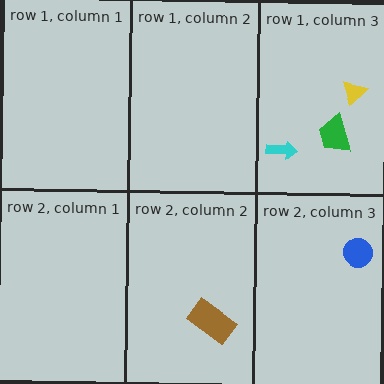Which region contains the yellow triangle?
The row 1, column 3 region.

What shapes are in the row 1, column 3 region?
The cyan arrow, the green trapezoid, the yellow triangle.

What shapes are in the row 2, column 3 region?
The blue circle.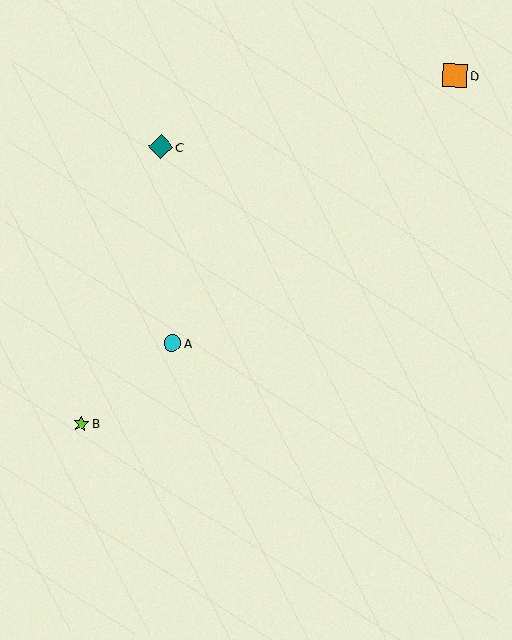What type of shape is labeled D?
Shape D is an orange square.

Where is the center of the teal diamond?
The center of the teal diamond is at (161, 147).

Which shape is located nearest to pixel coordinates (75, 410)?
The lime star (labeled B) at (81, 424) is nearest to that location.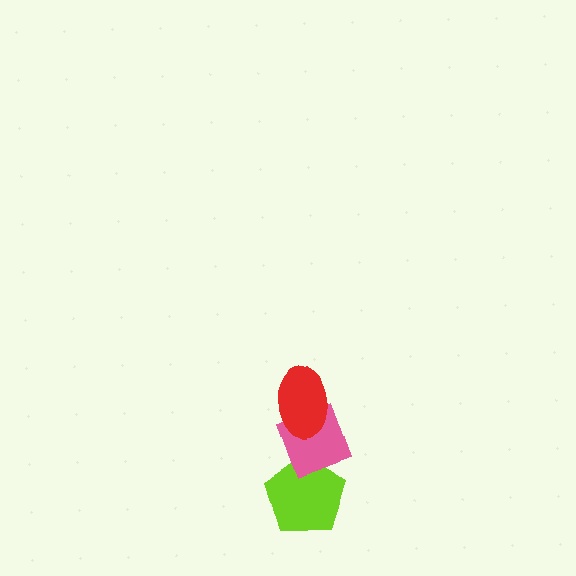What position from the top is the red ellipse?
The red ellipse is 1st from the top.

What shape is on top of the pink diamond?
The red ellipse is on top of the pink diamond.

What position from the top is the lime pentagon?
The lime pentagon is 3rd from the top.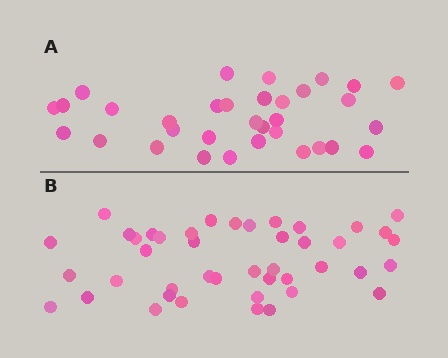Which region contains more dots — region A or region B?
Region B (the bottom region) has more dots.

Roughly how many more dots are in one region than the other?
Region B has roughly 10 or so more dots than region A.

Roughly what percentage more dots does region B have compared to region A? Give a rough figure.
About 30% more.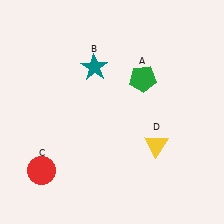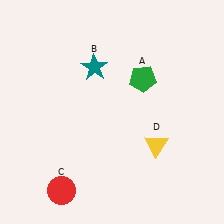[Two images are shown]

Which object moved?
The red circle (C) moved right.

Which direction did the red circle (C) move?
The red circle (C) moved right.